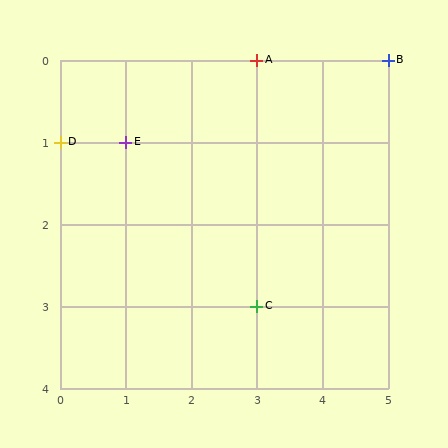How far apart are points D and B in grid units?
Points D and B are 5 columns and 1 row apart (about 5.1 grid units diagonally).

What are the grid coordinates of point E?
Point E is at grid coordinates (1, 1).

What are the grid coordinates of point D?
Point D is at grid coordinates (0, 1).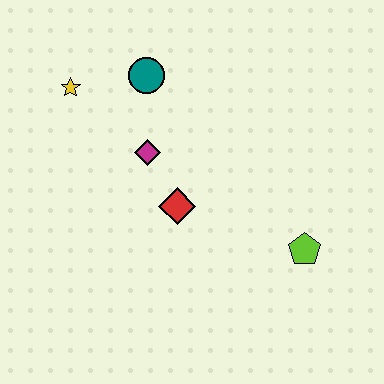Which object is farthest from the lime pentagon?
The yellow star is farthest from the lime pentagon.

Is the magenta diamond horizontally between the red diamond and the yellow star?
Yes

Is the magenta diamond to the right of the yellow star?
Yes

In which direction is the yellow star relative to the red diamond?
The yellow star is above the red diamond.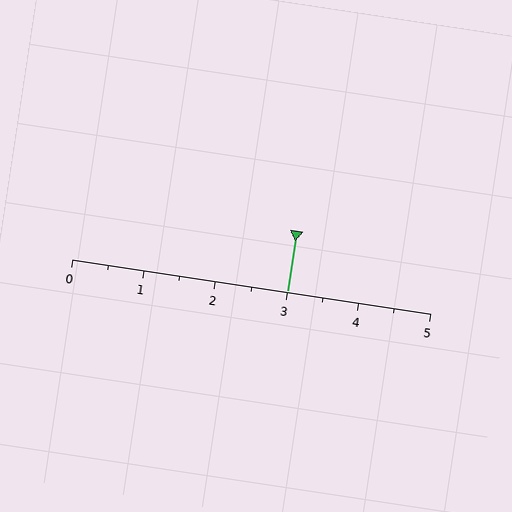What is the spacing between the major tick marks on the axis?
The major ticks are spaced 1 apart.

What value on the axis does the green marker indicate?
The marker indicates approximately 3.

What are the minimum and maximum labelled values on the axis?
The axis runs from 0 to 5.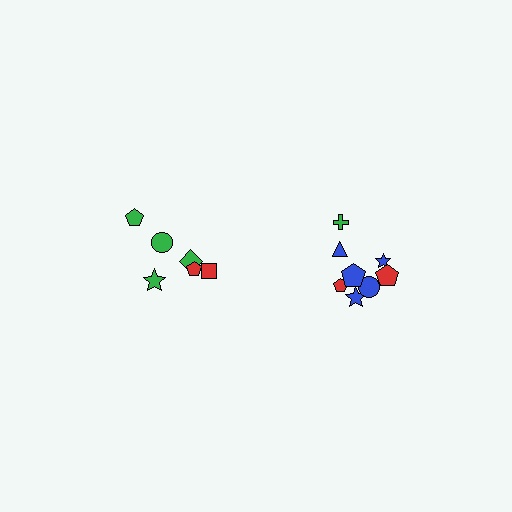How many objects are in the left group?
There are 6 objects.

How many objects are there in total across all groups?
There are 14 objects.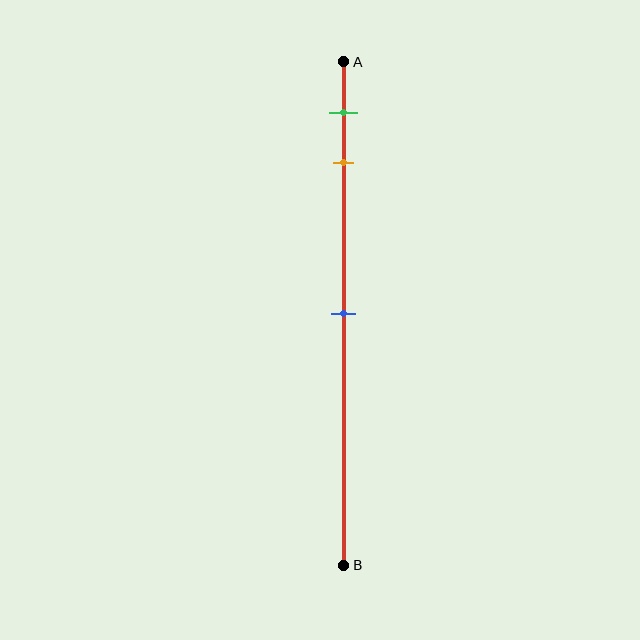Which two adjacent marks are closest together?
The green and orange marks are the closest adjacent pair.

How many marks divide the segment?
There are 3 marks dividing the segment.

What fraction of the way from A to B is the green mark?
The green mark is approximately 10% (0.1) of the way from A to B.